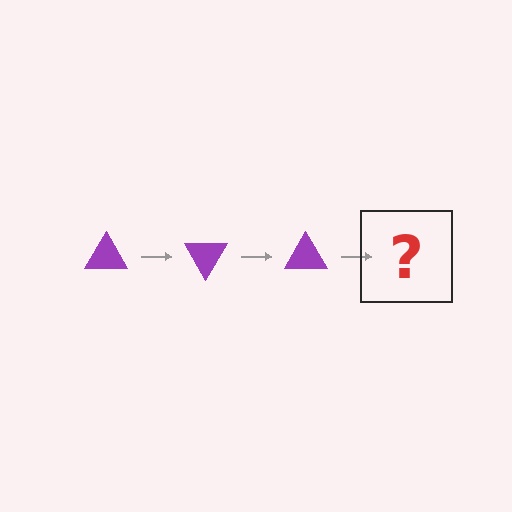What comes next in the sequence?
The next element should be a purple triangle rotated 180 degrees.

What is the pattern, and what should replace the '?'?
The pattern is that the triangle rotates 60 degrees each step. The '?' should be a purple triangle rotated 180 degrees.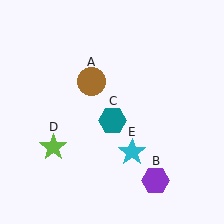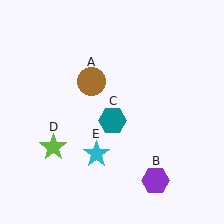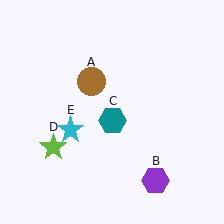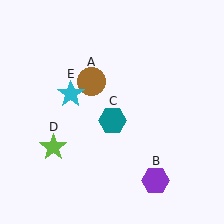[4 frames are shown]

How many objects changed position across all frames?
1 object changed position: cyan star (object E).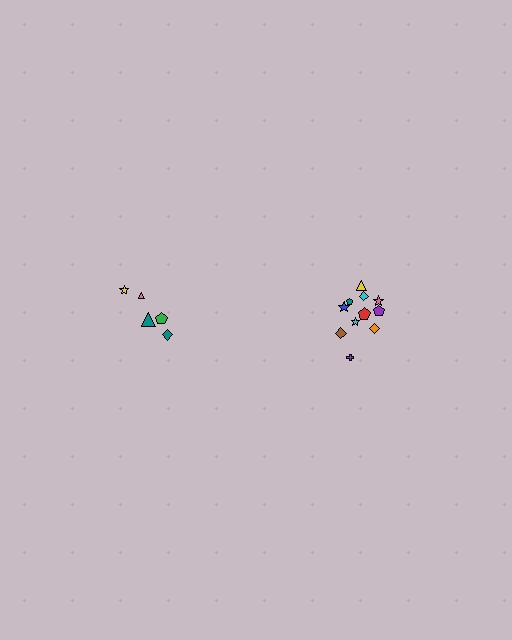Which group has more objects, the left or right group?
The right group.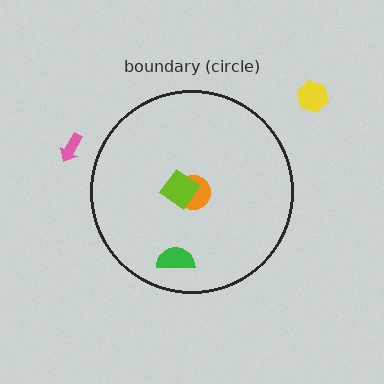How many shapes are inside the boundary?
3 inside, 2 outside.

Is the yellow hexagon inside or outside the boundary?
Outside.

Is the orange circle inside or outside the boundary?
Inside.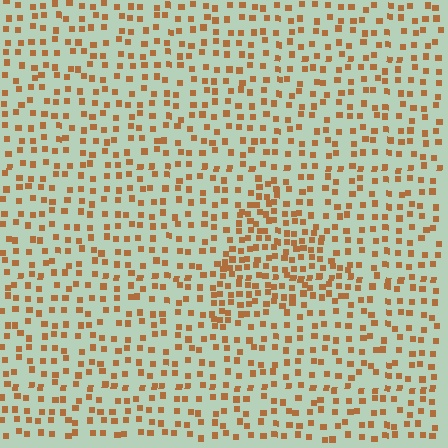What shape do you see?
I see a triangle.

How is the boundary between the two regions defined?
The boundary is defined by a change in element density (approximately 1.8x ratio). All elements are the same color, size, and shape.